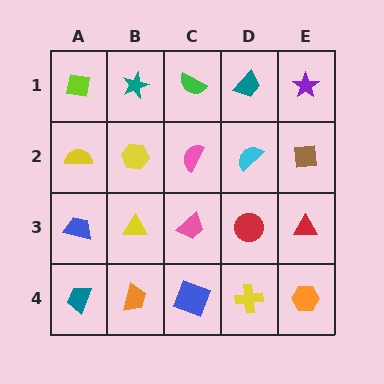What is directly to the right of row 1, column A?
A teal star.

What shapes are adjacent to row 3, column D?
A cyan semicircle (row 2, column D), a yellow cross (row 4, column D), a pink trapezoid (row 3, column C), a red triangle (row 3, column E).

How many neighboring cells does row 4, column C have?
3.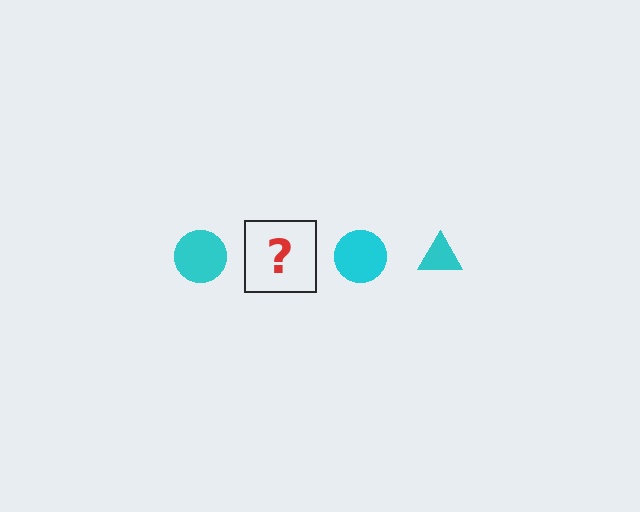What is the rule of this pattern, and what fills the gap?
The rule is that the pattern cycles through circle, triangle shapes in cyan. The gap should be filled with a cyan triangle.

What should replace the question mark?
The question mark should be replaced with a cyan triangle.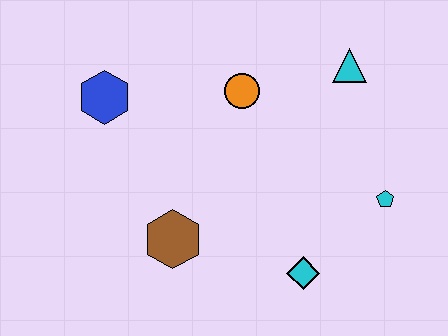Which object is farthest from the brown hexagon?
The cyan triangle is farthest from the brown hexagon.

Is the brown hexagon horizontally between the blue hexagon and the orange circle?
Yes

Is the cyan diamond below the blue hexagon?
Yes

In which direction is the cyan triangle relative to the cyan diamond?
The cyan triangle is above the cyan diamond.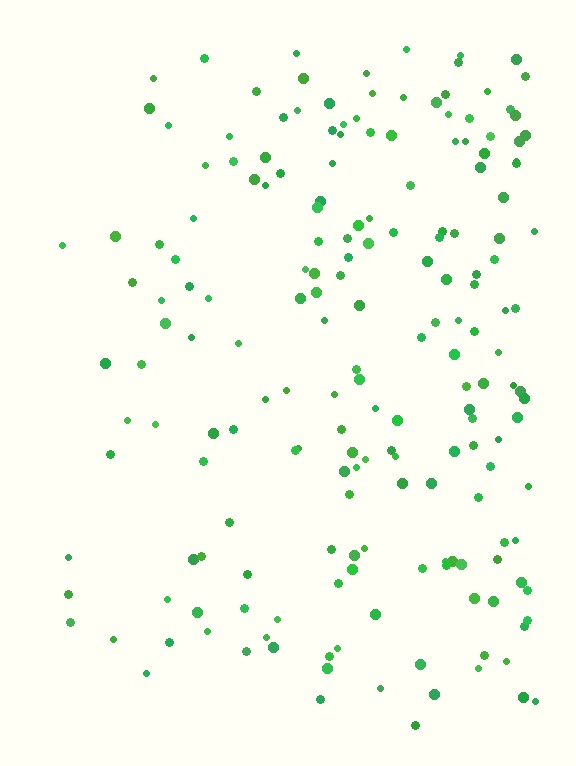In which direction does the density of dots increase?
From left to right, with the right side densest.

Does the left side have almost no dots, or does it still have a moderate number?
Still a moderate number, just noticeably fewer than the right.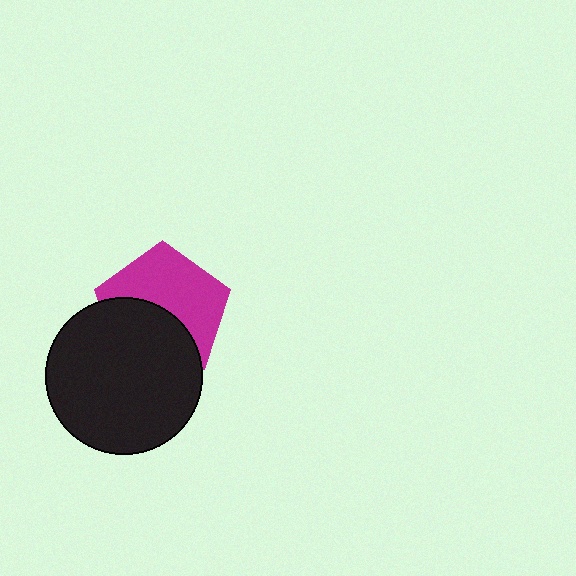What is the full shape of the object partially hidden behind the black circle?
The partially hidden object is a magenta pentagon.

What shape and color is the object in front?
The object in front is a black circle.